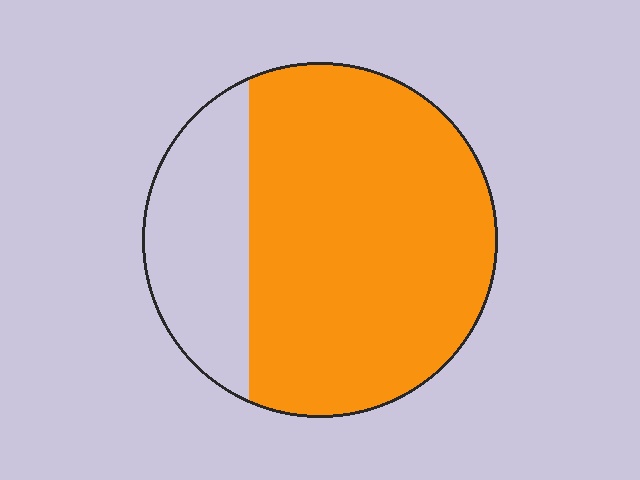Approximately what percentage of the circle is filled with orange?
Approximately 75%.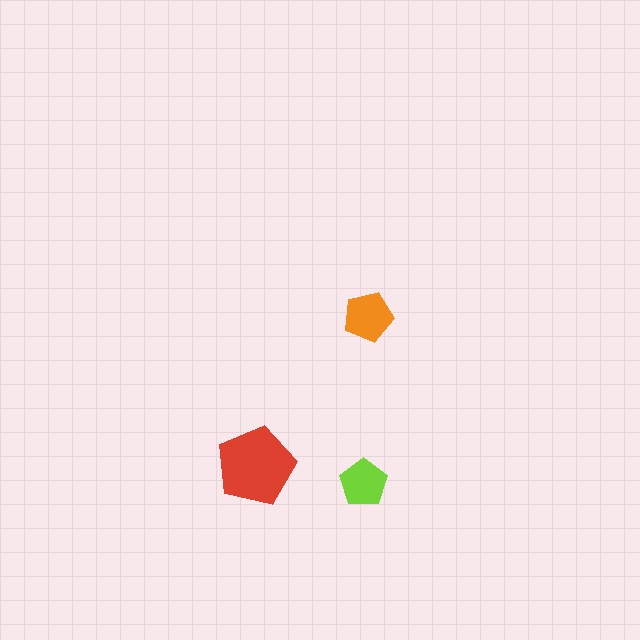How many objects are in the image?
There are 3 objects in the image.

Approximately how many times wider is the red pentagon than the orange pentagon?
About 1.5 times wider.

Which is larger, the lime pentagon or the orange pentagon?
The orange one.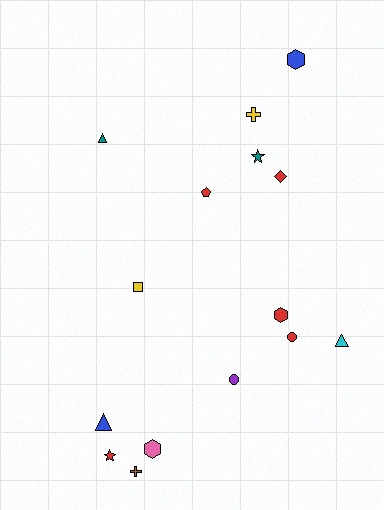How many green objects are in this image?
There are no green objects.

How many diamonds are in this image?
There is 1 diamond.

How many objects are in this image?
There are 15 objects.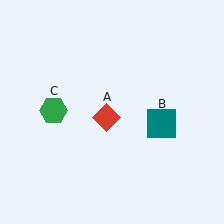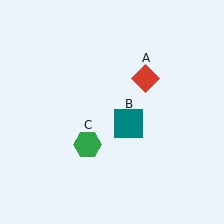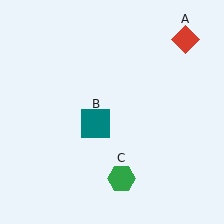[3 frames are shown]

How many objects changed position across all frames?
3 objects changed position: red diamond (object A), teal square (object B), green hexagon (object C).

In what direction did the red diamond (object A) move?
The red diamond (object A) moved up and to the right.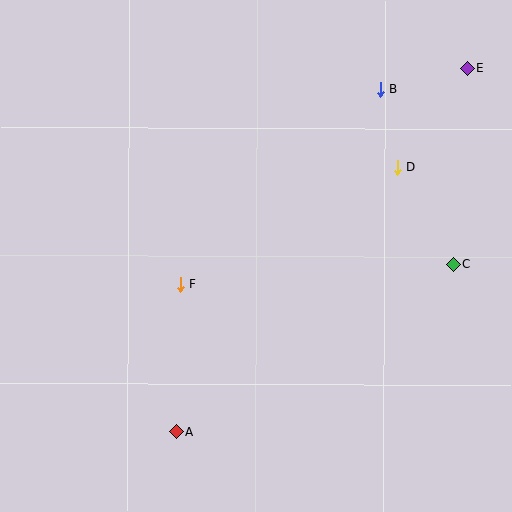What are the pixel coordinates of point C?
Point C is at (453, 264).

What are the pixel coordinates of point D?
Point D is at (398, 167).